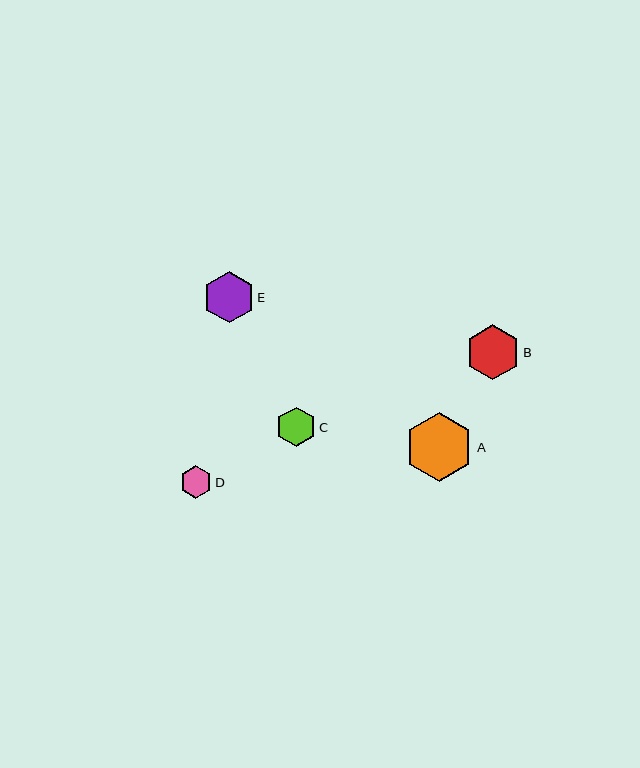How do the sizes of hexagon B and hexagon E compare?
Hexagon B and hexagon E are approximately the same size.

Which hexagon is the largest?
Hexagon A is the largest with a size of approximately 68 pixels.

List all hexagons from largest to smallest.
From largest to smallest: A, B, E, C, D.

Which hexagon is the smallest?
Hexagon D is the smallest with a size of approximately 32 pixels.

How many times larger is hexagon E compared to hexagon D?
Hexagon E is approximately 1.6 times the size of hexagon D.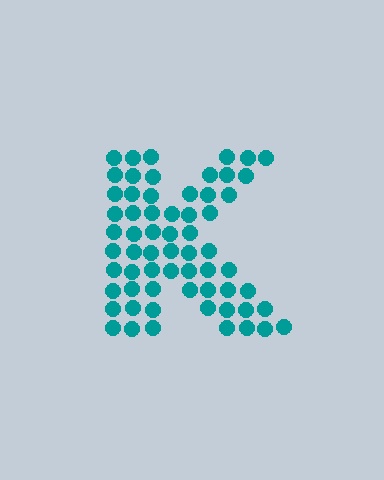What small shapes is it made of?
It is made of small circles.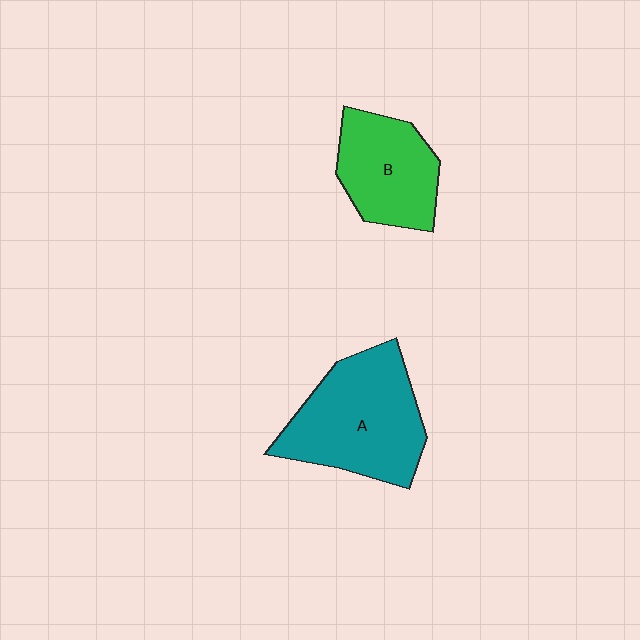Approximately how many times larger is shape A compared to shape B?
Approximately 1.5 times.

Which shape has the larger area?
Shape A (teal).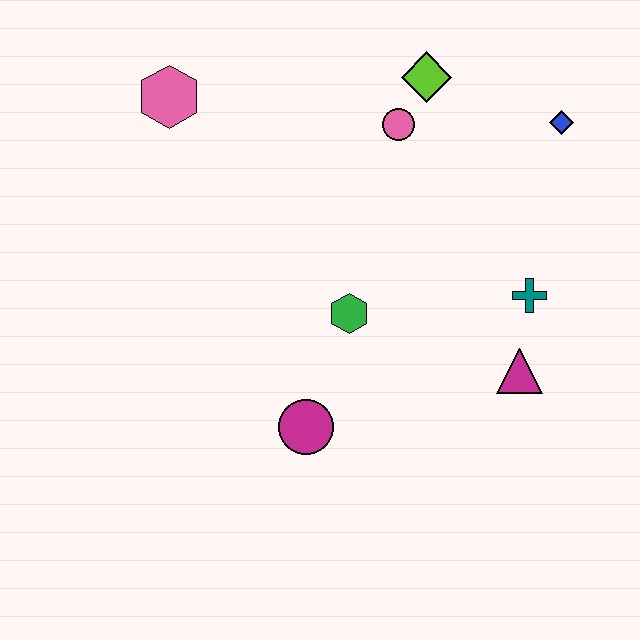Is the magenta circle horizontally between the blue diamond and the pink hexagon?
Yes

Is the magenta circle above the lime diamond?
No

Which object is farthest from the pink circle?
The magenta circle is farthest from the pink circle.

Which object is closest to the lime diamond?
The pink circle is closest to the lime diamond.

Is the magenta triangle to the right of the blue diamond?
No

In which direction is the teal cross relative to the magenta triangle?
The teal cross is above the magenta triangle.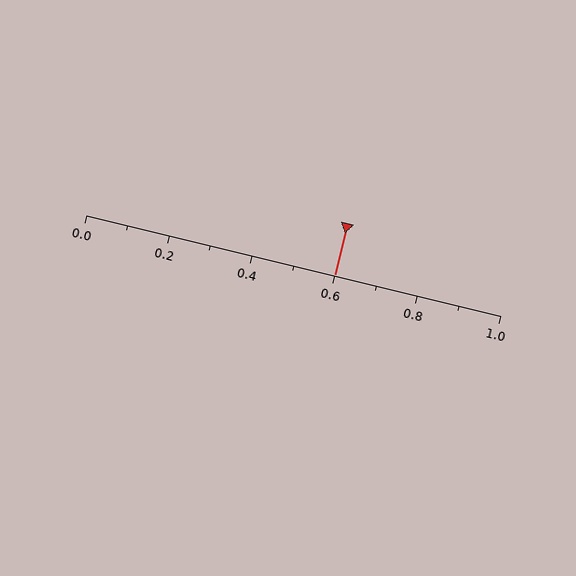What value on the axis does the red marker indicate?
The marker indicates approximately 0.6.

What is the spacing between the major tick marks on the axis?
The major ticks are spaced 0.2 apart.